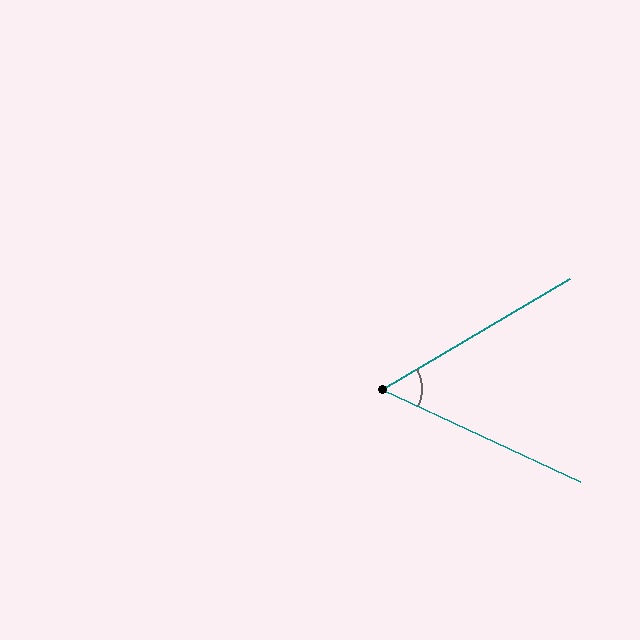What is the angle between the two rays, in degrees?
Approximately 55 degrees.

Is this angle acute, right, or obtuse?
It is acute.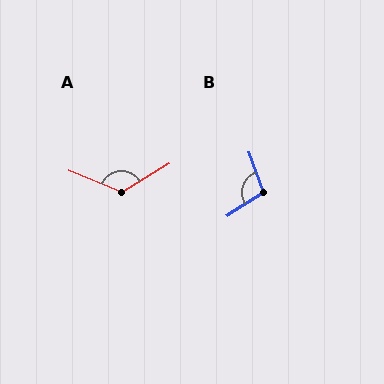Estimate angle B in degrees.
Approximately 103 degrees.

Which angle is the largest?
A, at approximately 126 degrees.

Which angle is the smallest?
B, at approximately 103 degrees.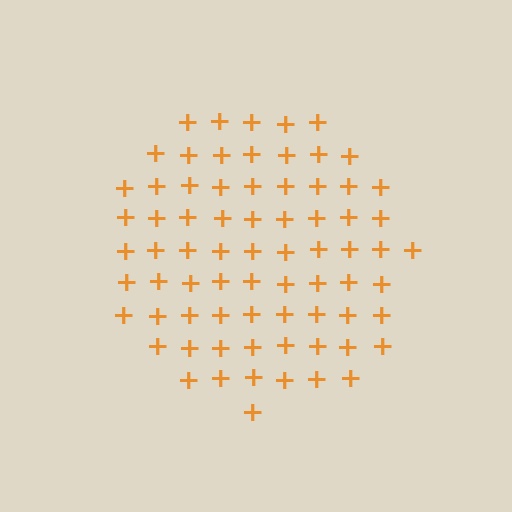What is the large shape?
The large shape is a circle.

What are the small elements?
The small elements are plus signs.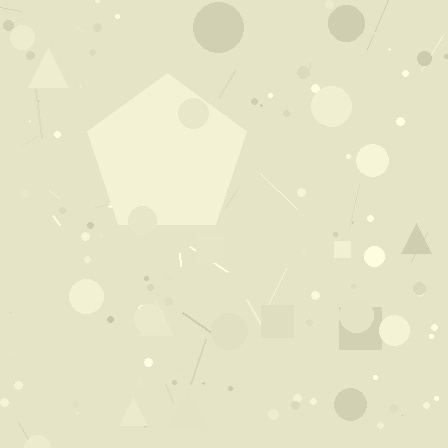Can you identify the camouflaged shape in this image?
The camouflaged shape is a pentagon.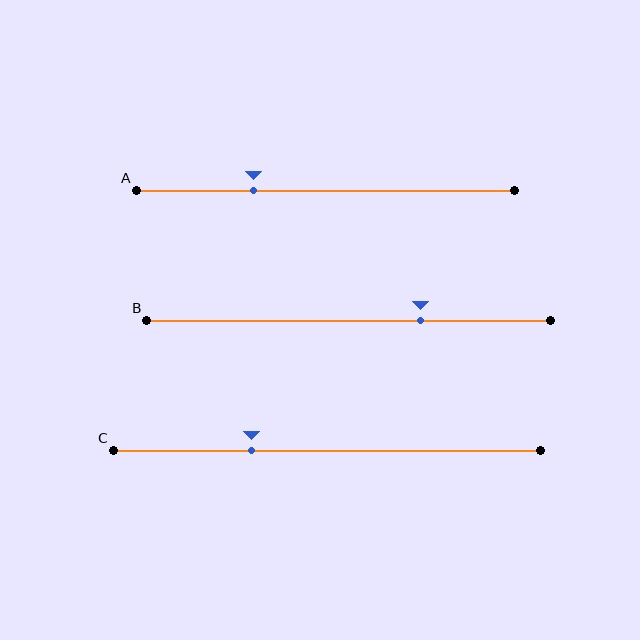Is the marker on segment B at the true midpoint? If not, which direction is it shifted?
No, the marker on segment B is shifted to the right by about 18% of the segment length.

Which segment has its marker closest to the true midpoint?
Segment C has its marker closest to the true midpoint.